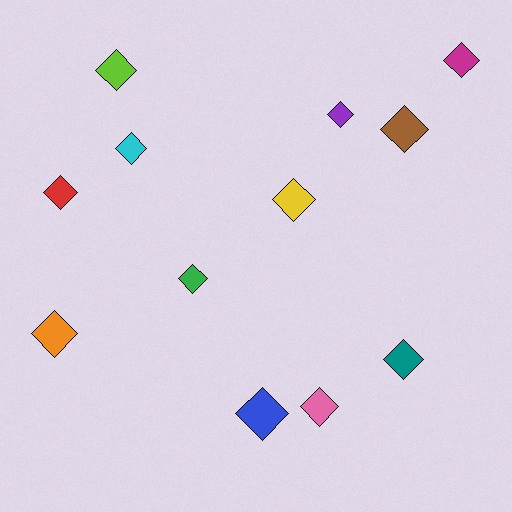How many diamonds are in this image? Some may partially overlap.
There are 12 diamonds.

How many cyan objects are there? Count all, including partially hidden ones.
There is 1 cyan object.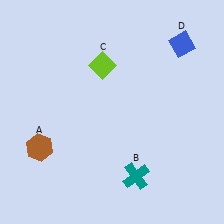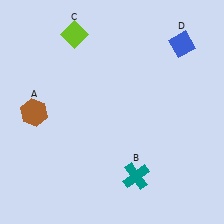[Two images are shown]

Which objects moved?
The objects that moved are: the brown hexagon (A), the lime diamond (C).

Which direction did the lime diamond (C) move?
The lime diamond (C) moved up.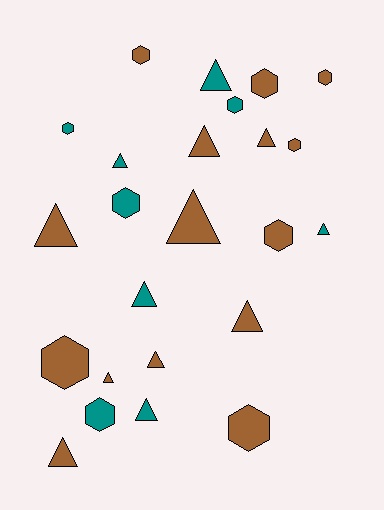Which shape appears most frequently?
Triangle, with 13 objects.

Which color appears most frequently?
Brown, with 15 objects.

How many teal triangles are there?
There are 5 teal triangles.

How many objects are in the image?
There are 24 objects.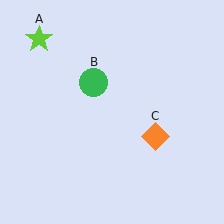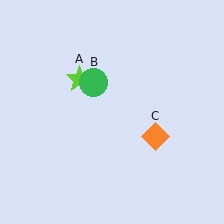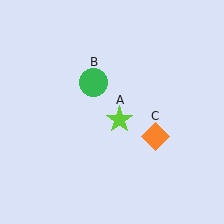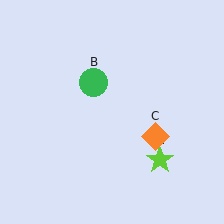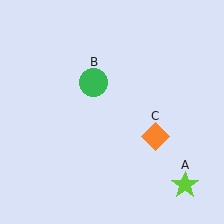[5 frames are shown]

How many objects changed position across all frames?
1 object changed position: lime star (object A).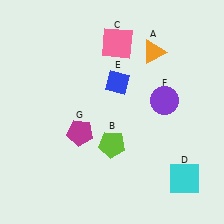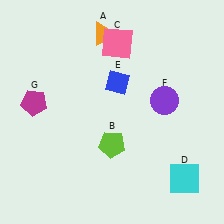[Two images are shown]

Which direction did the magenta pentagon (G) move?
The magenta pentagon (G) moved left.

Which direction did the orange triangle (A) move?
The orange triangle (A) moved left.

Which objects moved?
The objects that moved are: the orange triangle (A), the magenta pentagon (G).